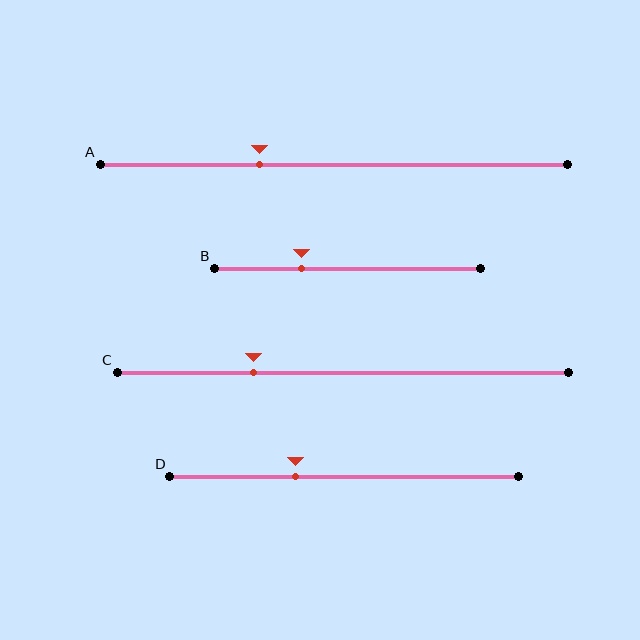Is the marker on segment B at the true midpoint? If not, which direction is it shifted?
No, the marker on segment B is shifted to the left by about 17% of the segment length.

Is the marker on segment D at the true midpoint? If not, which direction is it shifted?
No, the marker on segment D is shifted to the left by about 14% of the segment length.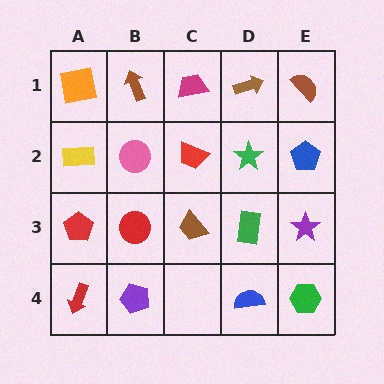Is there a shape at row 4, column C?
No, that cell is empty.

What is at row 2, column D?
A green star.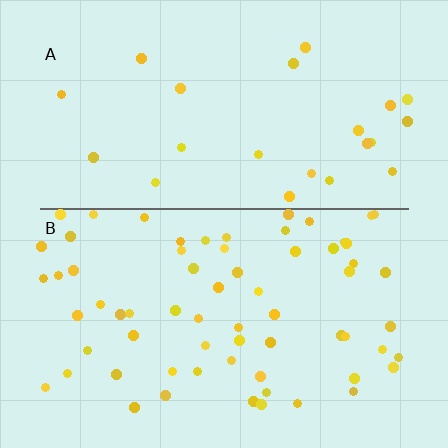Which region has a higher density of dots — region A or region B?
B (the bottom).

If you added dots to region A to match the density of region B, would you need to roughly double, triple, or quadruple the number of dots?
Approximately triple.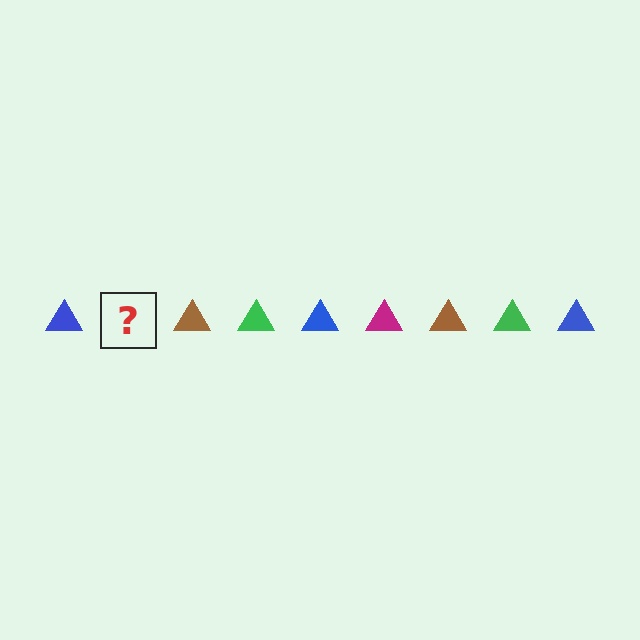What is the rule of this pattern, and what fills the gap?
The rule is that the pattern cycles through blue, magenta, brown, green triangles. The gap should be filled with a magenta triangle.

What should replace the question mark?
The question mark should be replaced with a magenta triangle.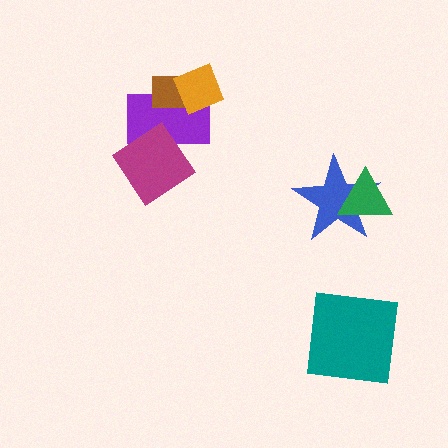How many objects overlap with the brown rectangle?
2 objects overlap with the brown rectangle.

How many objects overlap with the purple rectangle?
3 objects overlap with the purple rectangle.